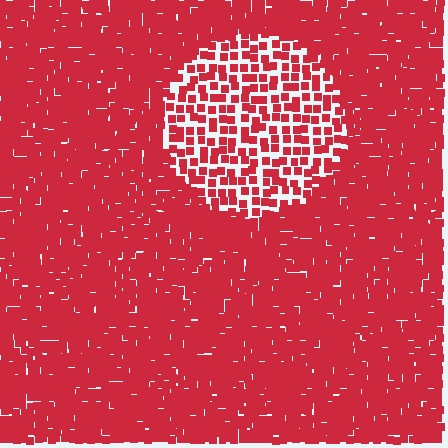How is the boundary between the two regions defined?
The boundary is defined by a change in element density (approximately 2.3x ratio). All elements are the same color, size, and shape.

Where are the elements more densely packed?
The elements are more densely packed outside the circle boundary.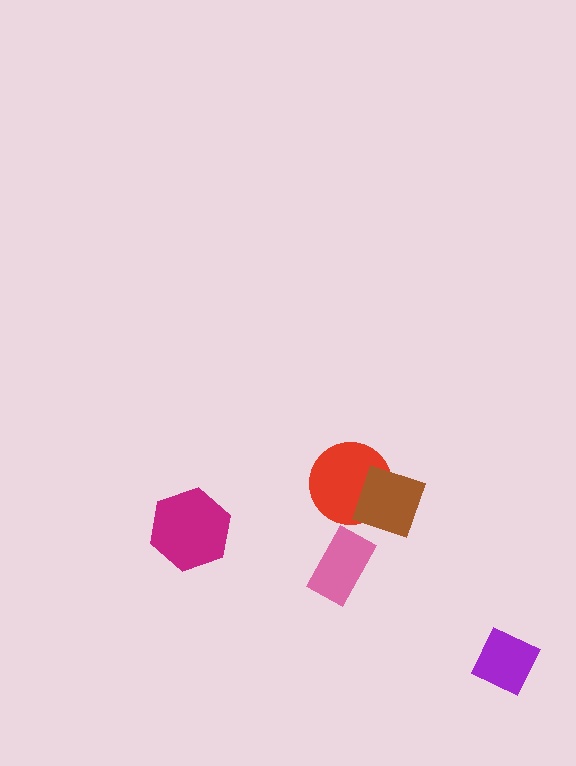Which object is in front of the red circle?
The brown diamond is in front of the red circle.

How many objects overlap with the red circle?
1 object overlaps with the red circle.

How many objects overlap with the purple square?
0 objects overlap with the purple square.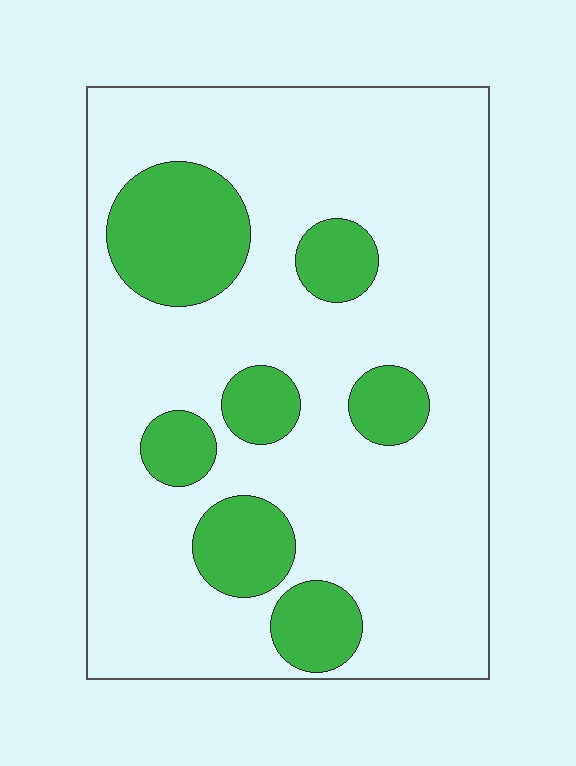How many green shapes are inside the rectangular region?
7.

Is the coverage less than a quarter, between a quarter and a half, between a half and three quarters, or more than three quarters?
Less than a quarter.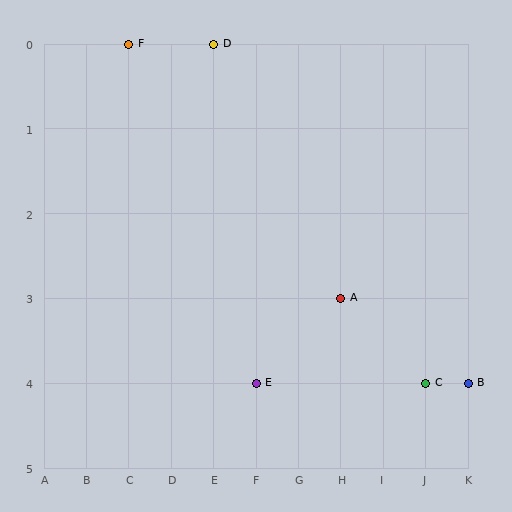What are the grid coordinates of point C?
Point C is at grid coordinates (J, 4).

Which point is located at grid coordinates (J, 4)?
Point C is at (J, 4).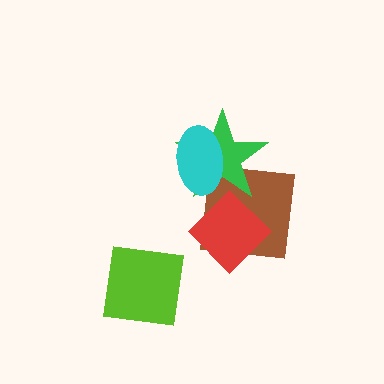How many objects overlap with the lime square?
0 objects overlap with the lime square.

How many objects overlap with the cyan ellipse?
1 object overlaps with the cyan ellipse.